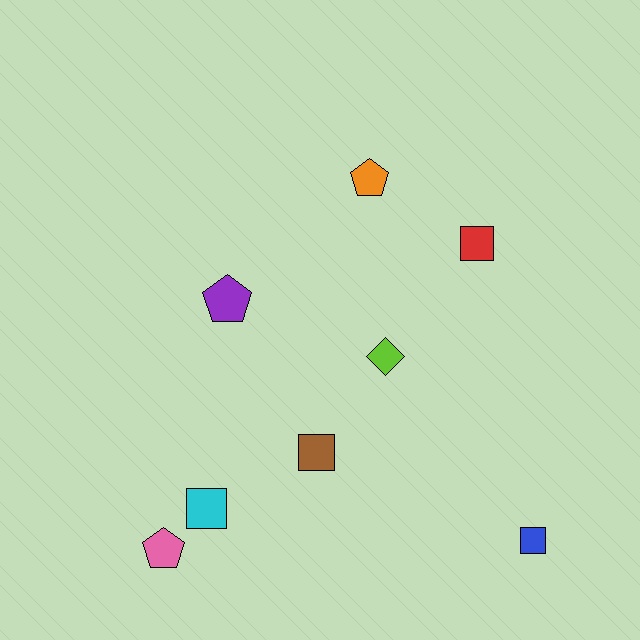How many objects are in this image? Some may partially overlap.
There are 8 objects.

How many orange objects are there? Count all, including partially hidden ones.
There is 1 orange object.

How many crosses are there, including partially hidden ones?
There are no crosses.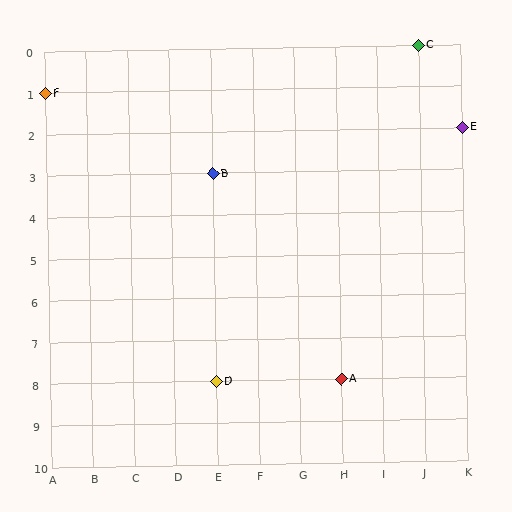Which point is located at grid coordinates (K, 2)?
Point E is at (K, 2).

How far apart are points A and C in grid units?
Points A and C are 2 columns and 8 rows apart (about 8.2 grid units diagonally).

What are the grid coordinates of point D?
Point D is at grid coordinates (E, 8).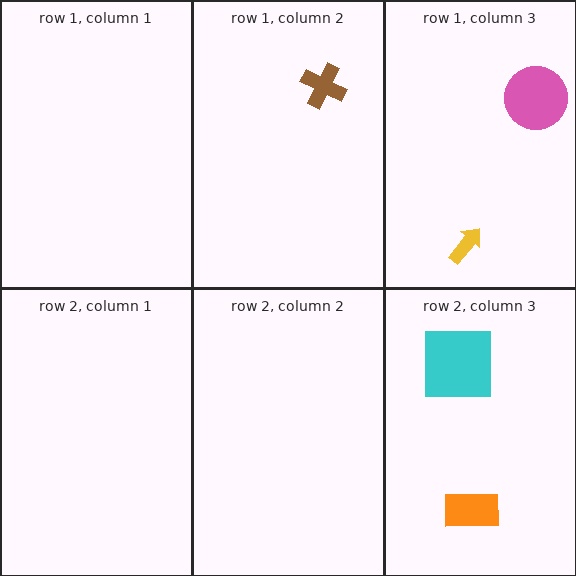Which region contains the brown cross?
The row 1, column 2 region.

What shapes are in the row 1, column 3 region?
The yellow arrow, the pink circle.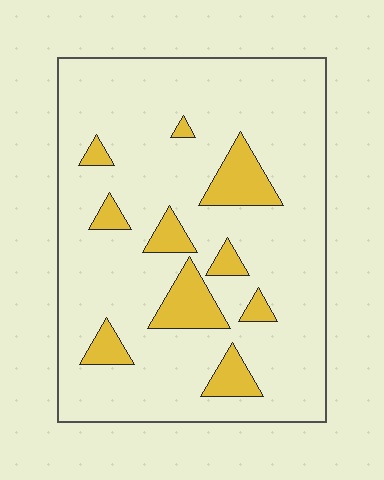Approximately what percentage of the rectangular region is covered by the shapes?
Approximately 15%.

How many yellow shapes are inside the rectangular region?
10.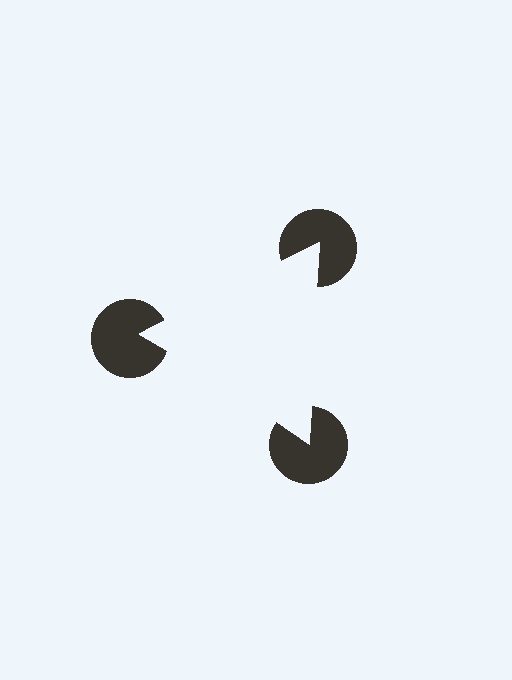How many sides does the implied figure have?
3 sides.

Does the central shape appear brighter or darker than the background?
It typically appears slightly brighter than the background, even though no actual brightness change is drawn.